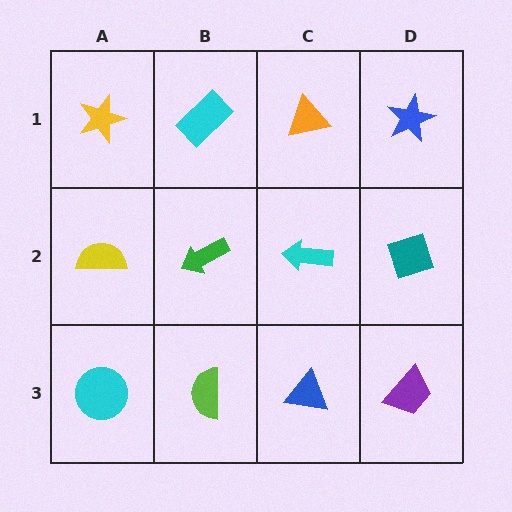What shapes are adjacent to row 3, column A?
A yellow semicircle (row 2, column A), a lime semicircle (row 3, column B).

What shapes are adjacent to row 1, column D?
A teal diamond (row 2, column D), an orange triangle (row 1, column C).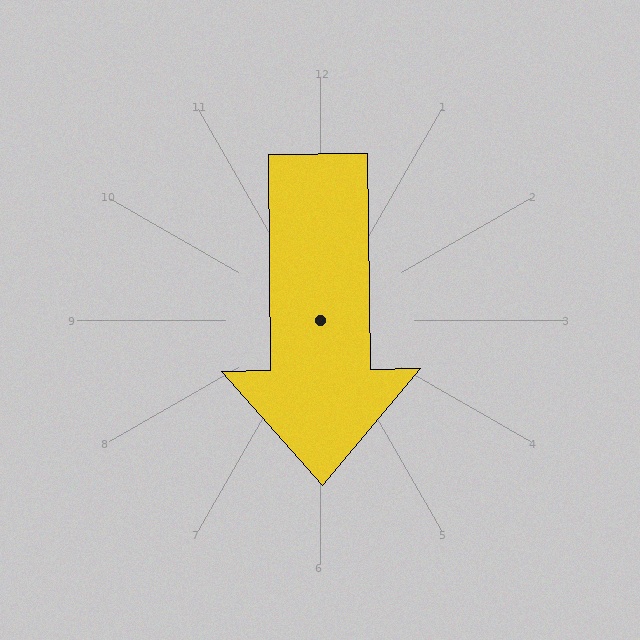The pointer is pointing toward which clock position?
Roughly 6 o'clock.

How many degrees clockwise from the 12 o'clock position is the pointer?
Approximately 179 degrees.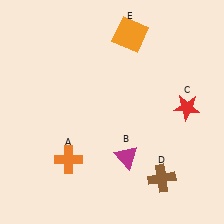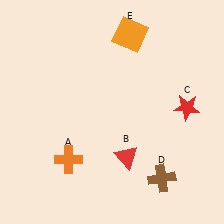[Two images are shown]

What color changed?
The triangle (B) changed from magenta in Image 1 to red in Image 2.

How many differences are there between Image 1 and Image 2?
There is 1 difference between the two images.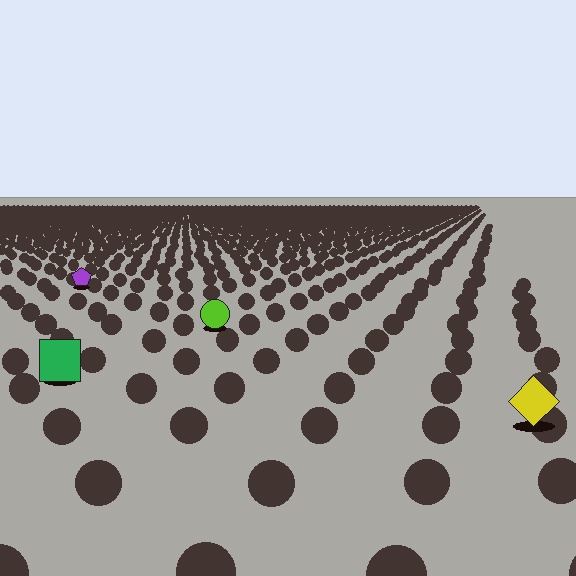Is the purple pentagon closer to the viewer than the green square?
No. The green square is closer — you can tell from the texture gradient: the ground texture is coarser near it.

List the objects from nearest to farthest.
From nearest to farthest: the yellow diamond, the green square, the lime circle, the purple pentagon.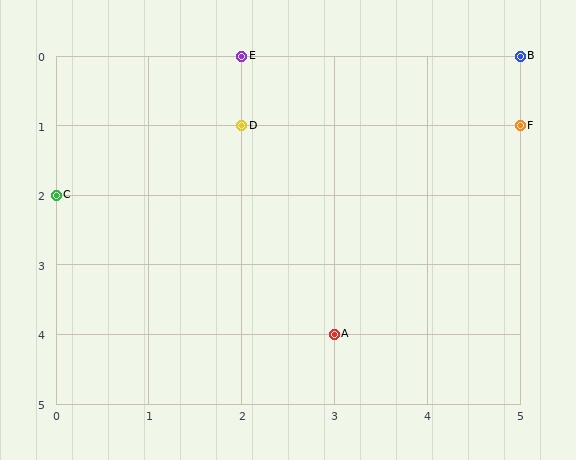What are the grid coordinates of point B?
Point B is at grid coordinates (5, 0).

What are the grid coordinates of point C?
Point C is at grid coordinates (0, 2).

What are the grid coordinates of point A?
Point A is at grid coordinates (3, 4).